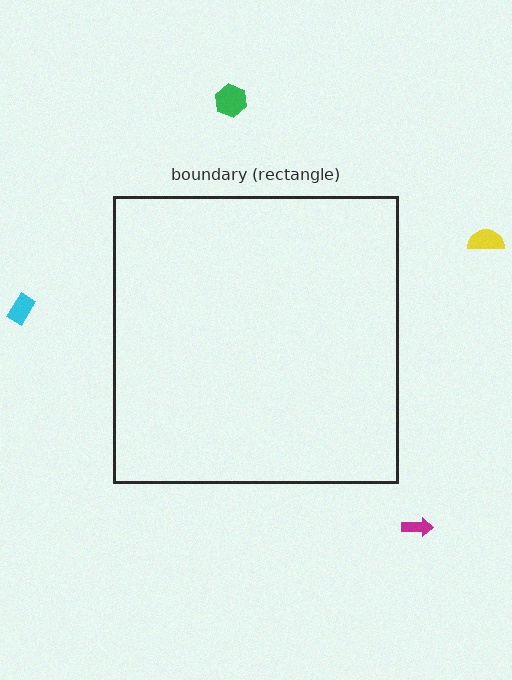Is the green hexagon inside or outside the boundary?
Outside.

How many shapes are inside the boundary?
0 inside, 4 outside.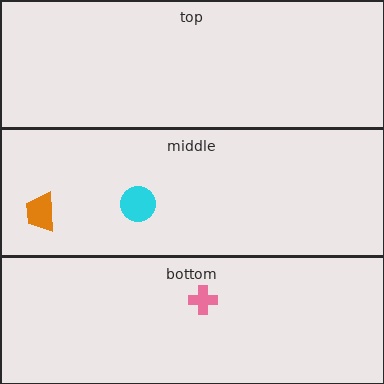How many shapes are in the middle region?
2.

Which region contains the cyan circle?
The middle region.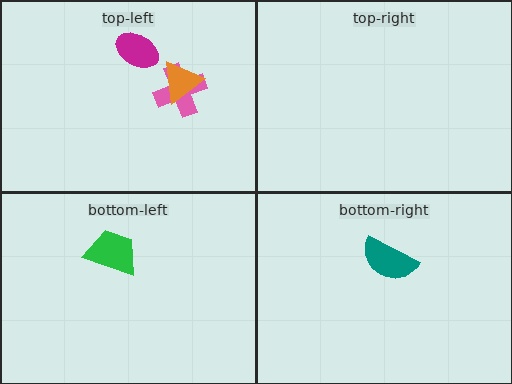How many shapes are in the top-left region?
3.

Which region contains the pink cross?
The top-left region.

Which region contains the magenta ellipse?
The top-left region.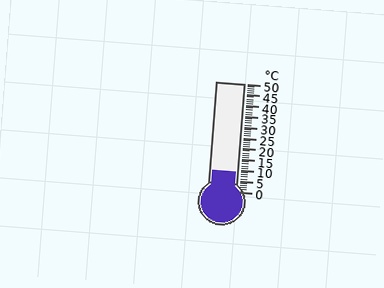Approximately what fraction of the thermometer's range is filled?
The thermometer is filled to approximately 20% of its range.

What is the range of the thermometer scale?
The thermometer scale ranges from 0°C to 50°C.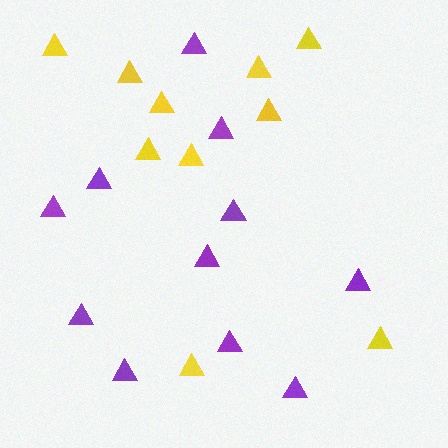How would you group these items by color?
There are 2 groups: one group of purple triangles (11) and one group of yellow triangles (10).